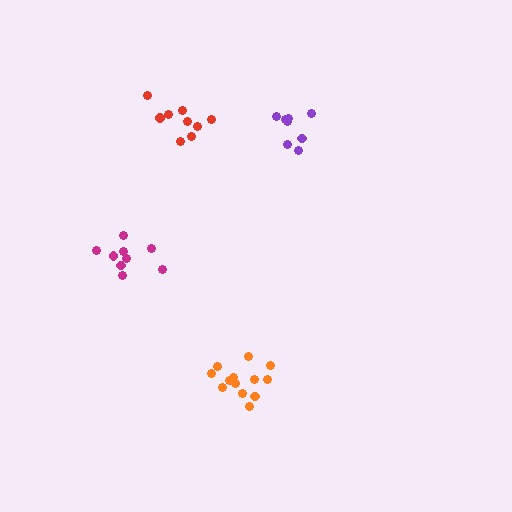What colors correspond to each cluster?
The clusters are colored: purple, magenta, red, orange.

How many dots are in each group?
Group 1: 8 dots, Group 2: 9 dots, Group 3: 9 dots, Group 4: 13 dots (39 total).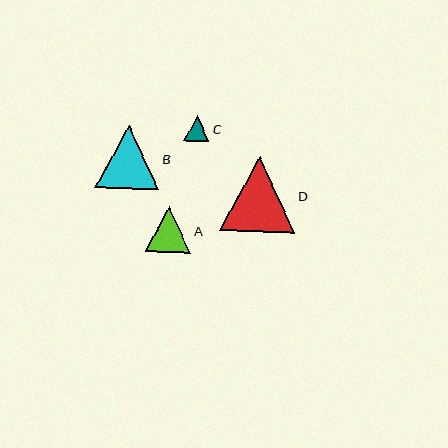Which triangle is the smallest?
Triangle C is the smallest with a size of approximately 26 pixels.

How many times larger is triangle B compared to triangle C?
Triangle B is approximately 2.5 times the size of triangle C.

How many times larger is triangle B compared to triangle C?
Triangle B is approximately 2.5 times the size of triangle C.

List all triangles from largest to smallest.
From largest to smallest: D, B, A, C.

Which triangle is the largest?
Triangle D is the largest with a size of approximately 75 pixels.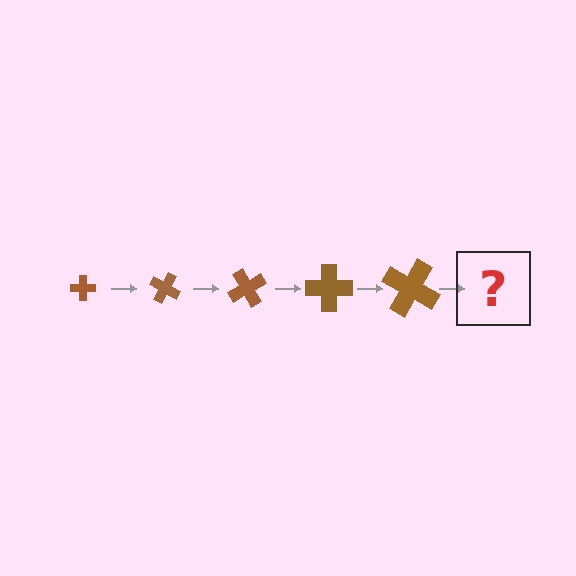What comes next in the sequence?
The next element should be a cross, larger than the previous one and rotated 150 degrees from the start.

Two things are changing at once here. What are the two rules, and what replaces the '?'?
The two rules are that the cross grows larger each step and it rotates 30 degrees each step. The '?' should be a cross, larger than the previous one and rotated 150 degrees from the start.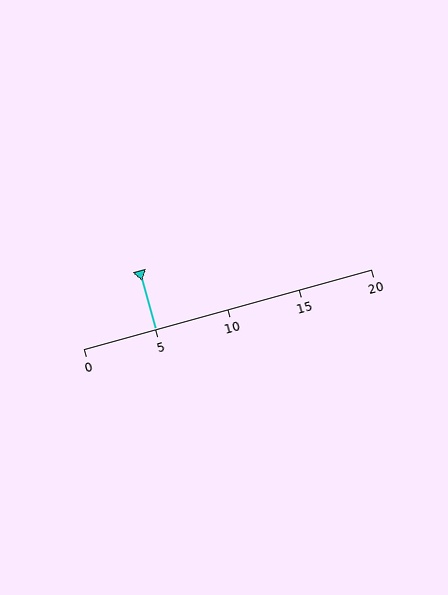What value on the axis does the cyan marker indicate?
The marker indicates approximately 5.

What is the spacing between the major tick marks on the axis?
The major ticks are spaced 5 apart.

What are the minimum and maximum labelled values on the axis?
The axis runs from 0 to 20.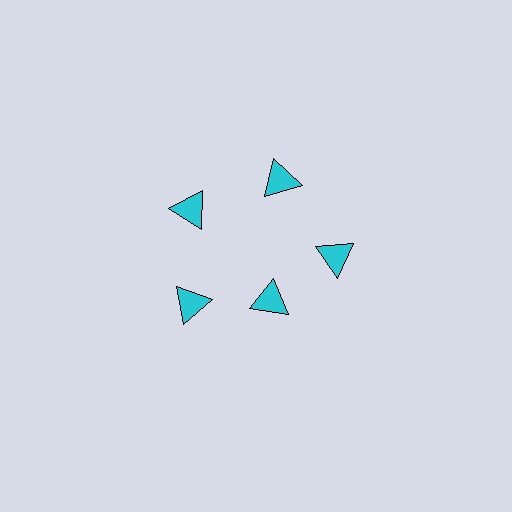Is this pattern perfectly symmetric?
No. The 5 cyan triangles are arranged in a ring, but one element near the 5 o'clock position is pulled inward toward the center, breaking the 5-fold rotational symmetry.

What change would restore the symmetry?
The symmetry would be restored by moving it outward, back onto the ring so that all 5 triangles sit at equal angles and equal distance from the center.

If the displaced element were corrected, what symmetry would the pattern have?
It would have 5-fold rotational symmetry — the pattern would map onto itself every 72 degrees.